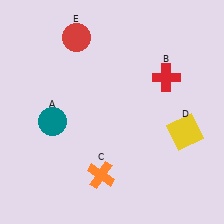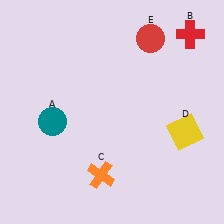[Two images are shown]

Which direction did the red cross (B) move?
The red cross (B) moved up.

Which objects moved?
The objects that moved are: the red cross (B), the red circle (E).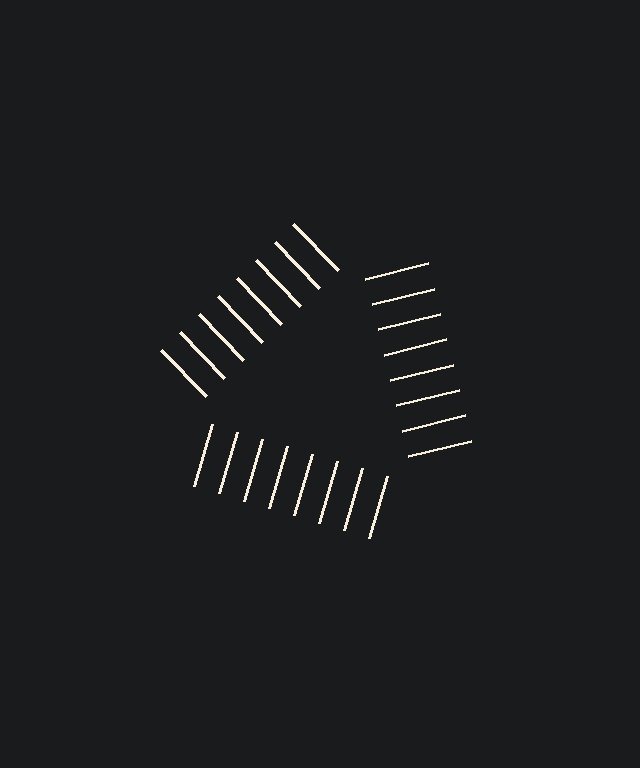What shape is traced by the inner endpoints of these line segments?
An illusory triangle — the line segments terminate on its edges but no continuous stroke is drawn.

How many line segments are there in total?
24 — 8 along each of the 3 edges.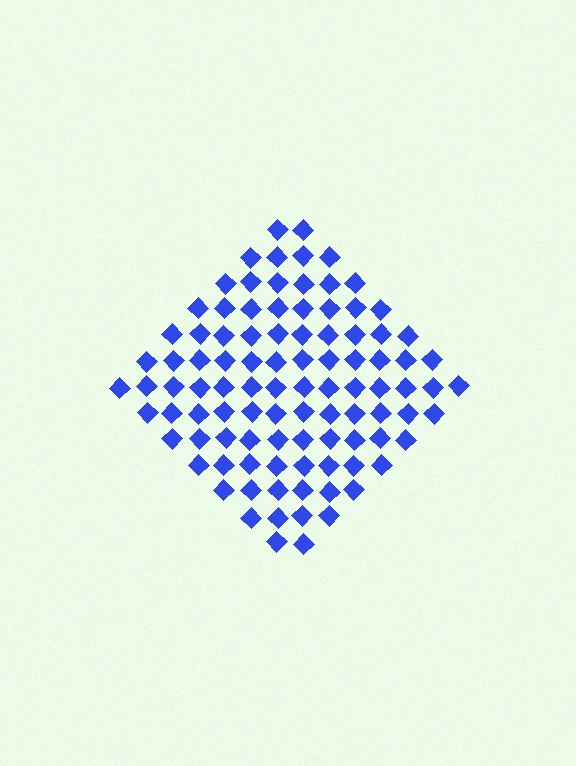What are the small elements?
The small elements are diamonds.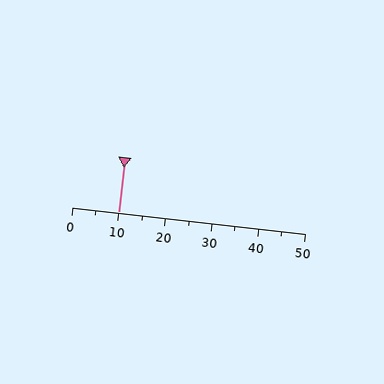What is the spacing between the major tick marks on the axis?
The major ticks are spaced 10 apart.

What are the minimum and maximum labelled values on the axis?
The axis runs from 0 to 50.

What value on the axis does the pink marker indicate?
The marker indicates approximately 10.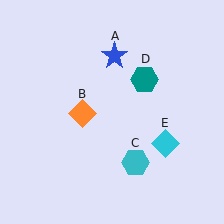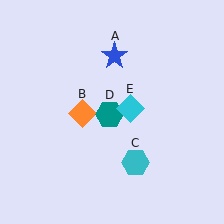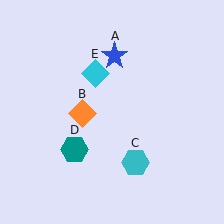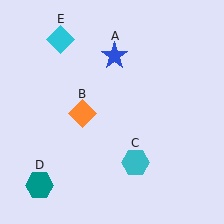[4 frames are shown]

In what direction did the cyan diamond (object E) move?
The cyan diamond (object E) moved up and to the left.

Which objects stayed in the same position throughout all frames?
Blue star (object A) and orange diamond (object B) and cyan hexagon (object C) remained stationary.